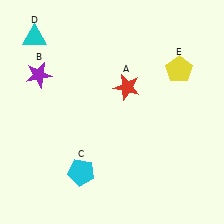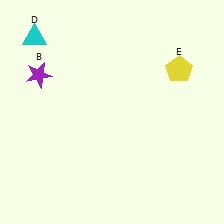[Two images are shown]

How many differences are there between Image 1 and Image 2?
There are 2 differences between the two images.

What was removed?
The red star (A), the cyan pentagon (C) were removed in Image 2.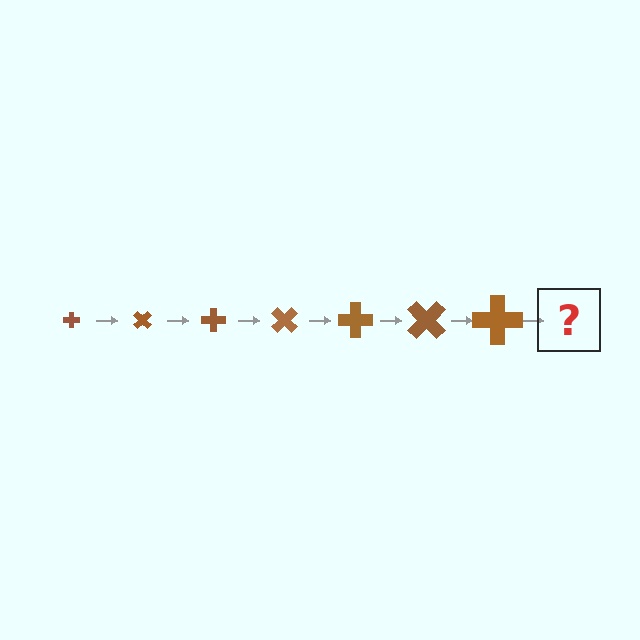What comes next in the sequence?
The next element should be a cross, larger than the previous one and rotated 315 degrees from the start.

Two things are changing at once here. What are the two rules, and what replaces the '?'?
The two rules are that the cross grows larger each step and it rotates 45 degrees each step. The '?' should be a cross, larger than the previous one and rotated 315 degrees from the start.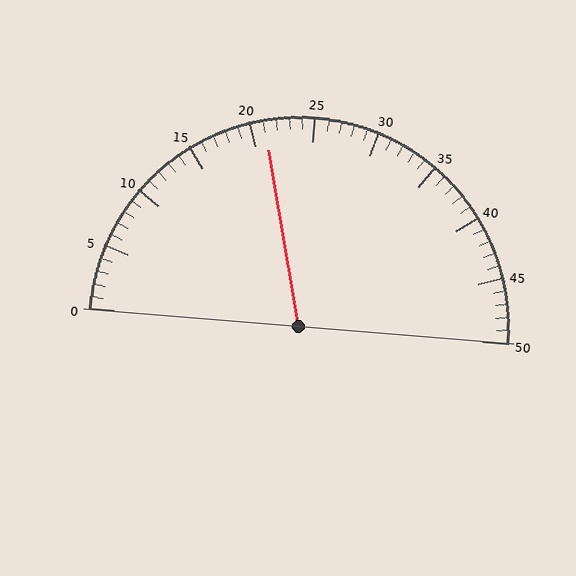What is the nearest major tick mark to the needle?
The nearest major tick mark is 20.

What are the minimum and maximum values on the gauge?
The gauge ranges from 0 to 50.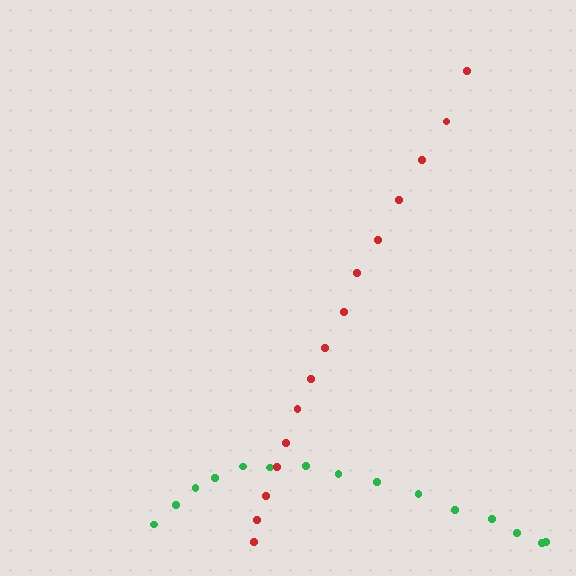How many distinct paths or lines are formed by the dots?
There are 2 distinct paths.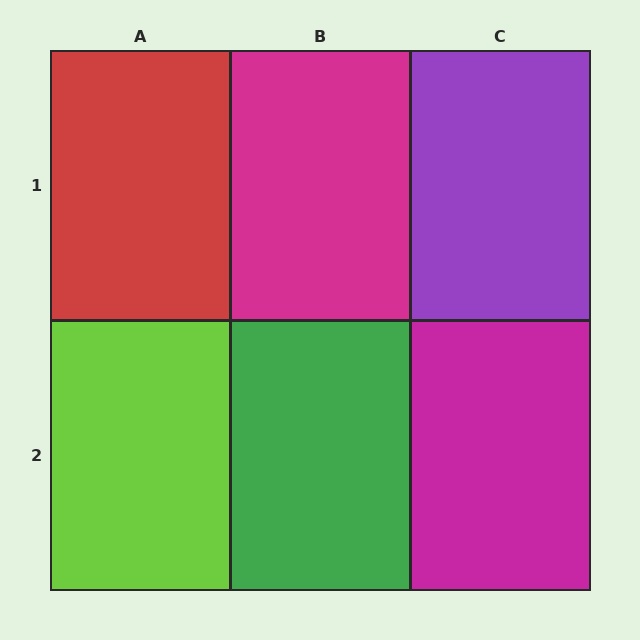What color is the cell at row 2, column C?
Magenta.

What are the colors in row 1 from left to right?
Red, magenta, purple.